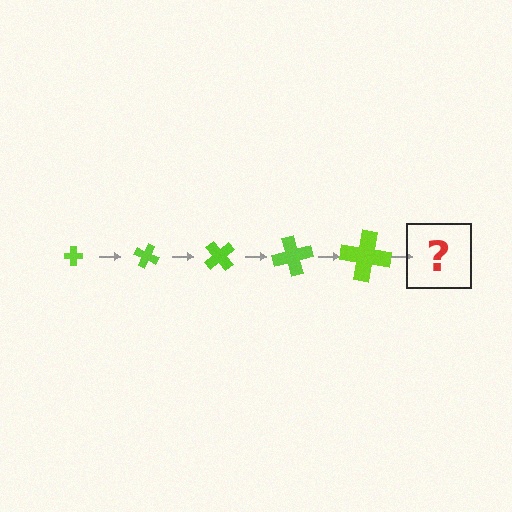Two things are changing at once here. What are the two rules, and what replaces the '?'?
The two rules are that the cross grows larger each step and it rotates 25 degrees each step. The '?' should be a cross, larger than the previous one and rotated 125 degrees from the start.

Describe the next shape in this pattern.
It should be a cross, larger than the previous one and rotated 125 degrees from the start.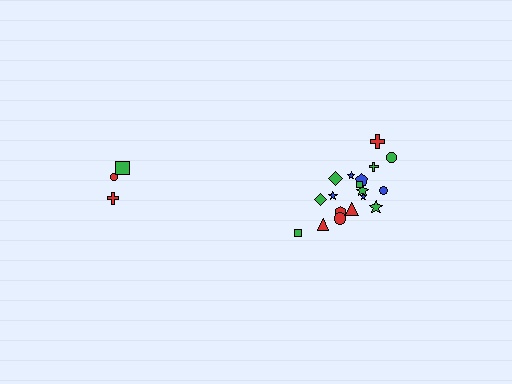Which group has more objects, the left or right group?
The right group.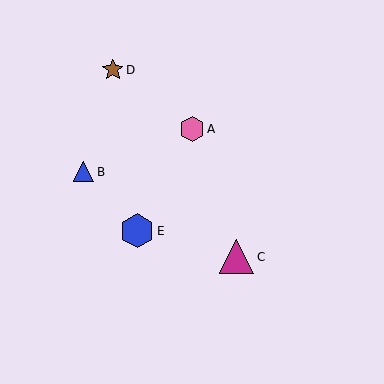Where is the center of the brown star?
The center of the brown star is at (113, 70).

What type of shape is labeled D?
Shape D is a brown star.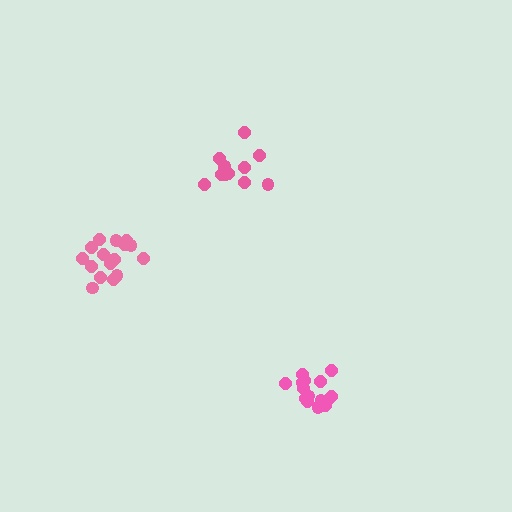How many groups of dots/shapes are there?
There are 3 groups.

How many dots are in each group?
Group 1: 17 dots, Group 2: 12 dots, Group 3: 15 dots (44 total).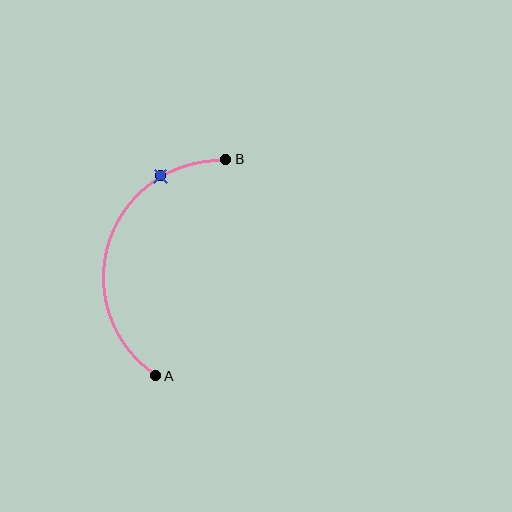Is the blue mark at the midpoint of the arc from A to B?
No. The blue mark lies on the arc but is closer to endpoint B. The arc midpoint would be at the point on the curve equidistant along the arc from both A and B.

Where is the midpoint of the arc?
The arc midpoint is the point on the curve farthest from the straight line joining A and B. It sits to the left of that line.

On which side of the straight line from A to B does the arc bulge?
The arc bulges to the left of the straight line connecting A and B.